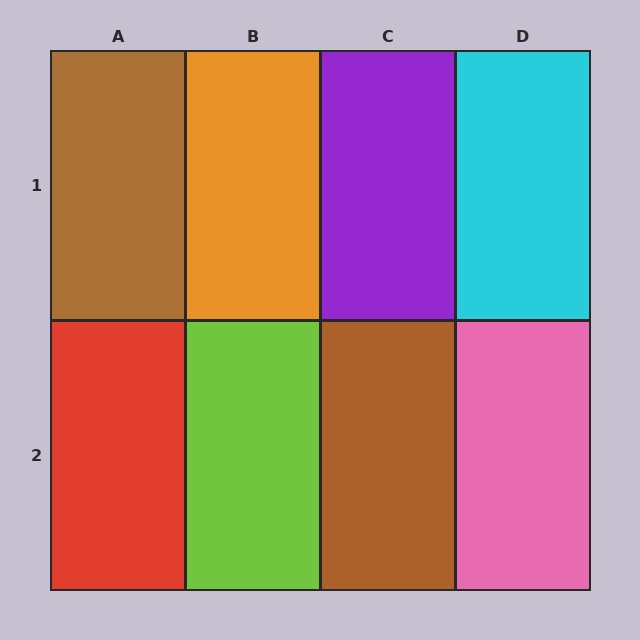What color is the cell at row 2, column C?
Brown.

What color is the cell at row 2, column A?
Red.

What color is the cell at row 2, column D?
Pink.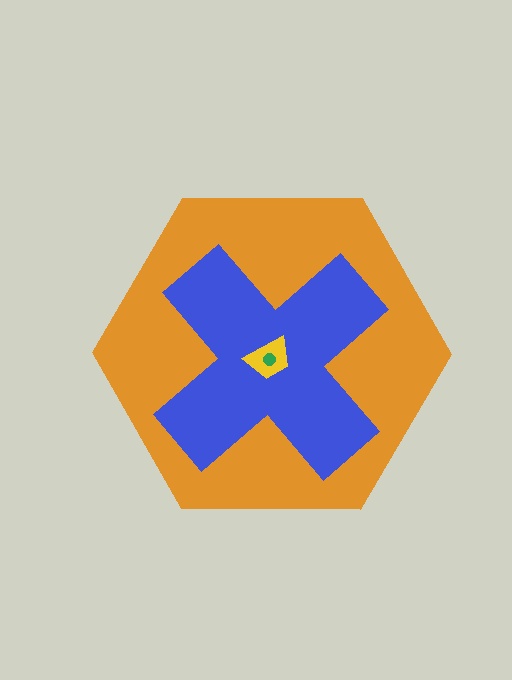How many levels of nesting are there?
4.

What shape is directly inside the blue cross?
The yellow trapezoid.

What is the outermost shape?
The orange hexagon.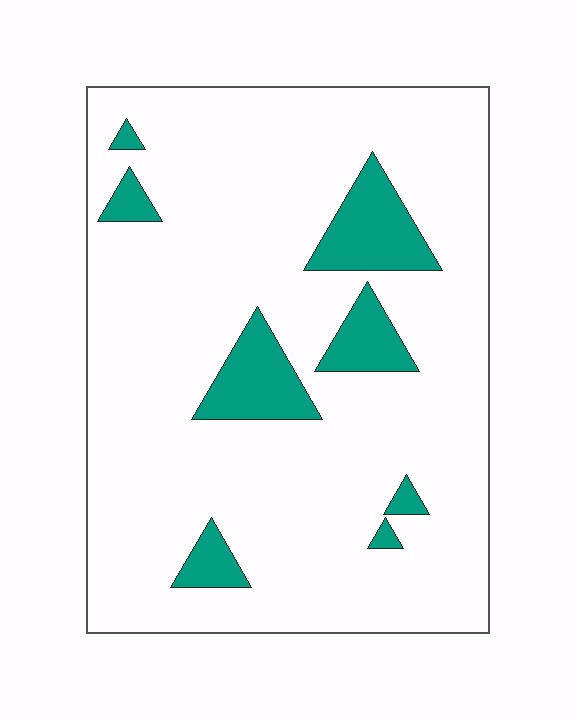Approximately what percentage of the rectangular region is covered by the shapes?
Approximately 15%.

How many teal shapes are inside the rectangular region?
8.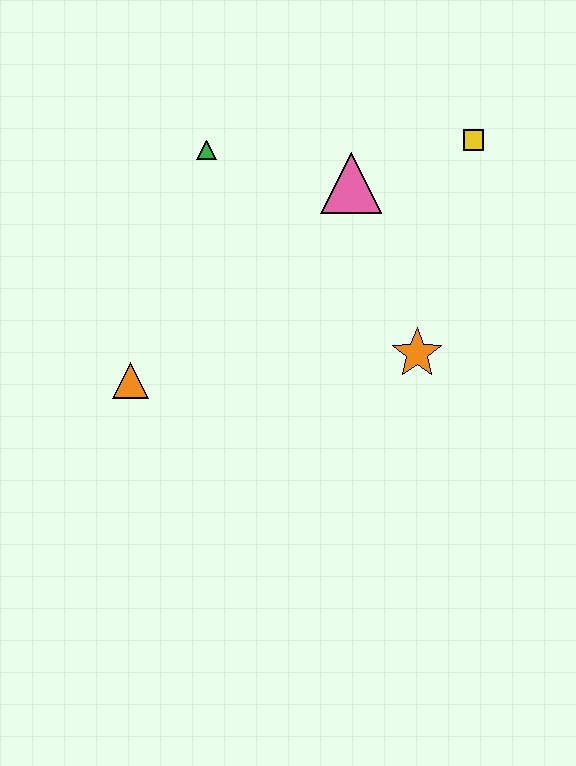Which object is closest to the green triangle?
The pink triangle is closest to the green triangle.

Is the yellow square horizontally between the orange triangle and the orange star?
No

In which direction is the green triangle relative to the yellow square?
The green triangle is to the left of the yellow square.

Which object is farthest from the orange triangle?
The yellow square is farthest from the orange triangle.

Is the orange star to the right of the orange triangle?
Yes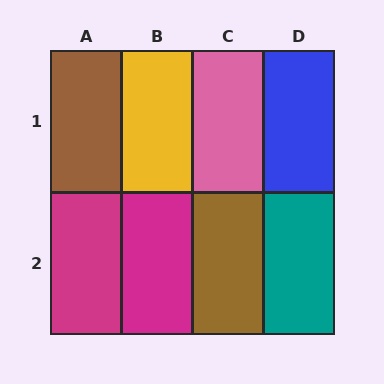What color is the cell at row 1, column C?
Pink.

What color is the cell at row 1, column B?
Yellow.